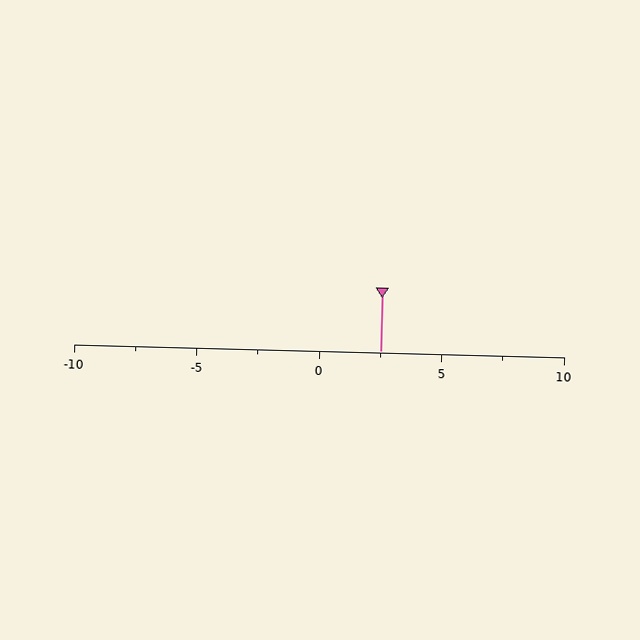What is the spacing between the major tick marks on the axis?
The major ticks are spaced 5 apart.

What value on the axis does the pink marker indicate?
The marker indicates approximately 2.5.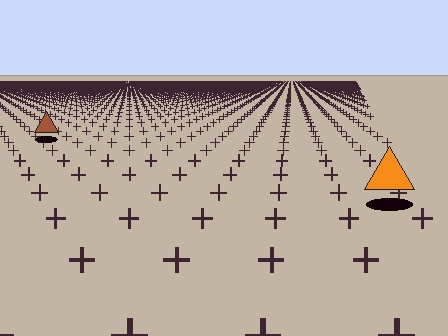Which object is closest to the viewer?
The orange triangle is closest. The texture marks near it are larger and more spread out.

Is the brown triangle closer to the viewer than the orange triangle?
No. The orange triangle is closer — you can tell from the texture gradient: the ground texture is coarser near it.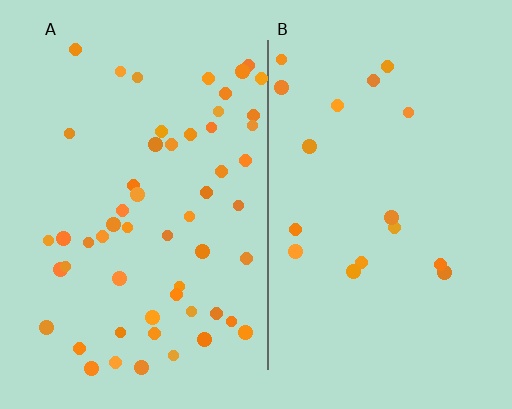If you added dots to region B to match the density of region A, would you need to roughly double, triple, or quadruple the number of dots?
Approximately triple.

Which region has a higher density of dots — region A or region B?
A (the left).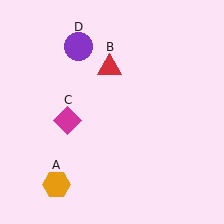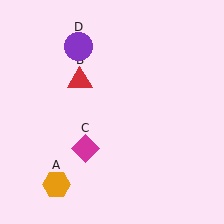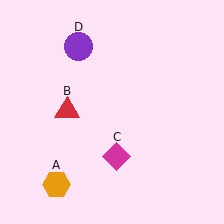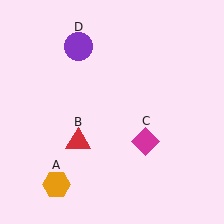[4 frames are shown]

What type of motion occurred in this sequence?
The red triangle (object B), magenta diamond (object C) rotated counterclockwise around the center of the scene.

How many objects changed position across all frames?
2 objects changed position: red triangle (object B), magenta diamond (object C).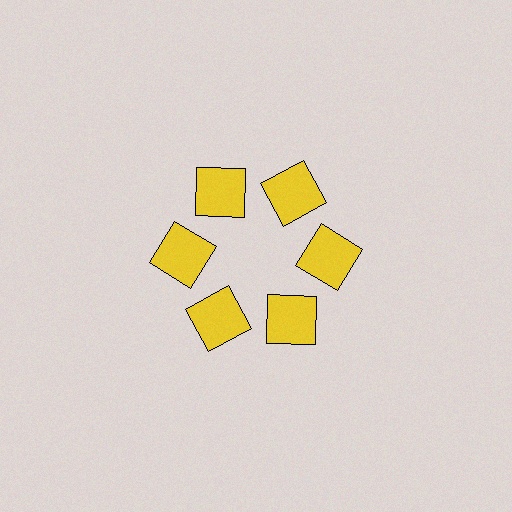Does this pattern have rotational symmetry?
Yes, this pattern has 6-fold rotational symmetry. It looks the same after rotating 60 degrees around the center.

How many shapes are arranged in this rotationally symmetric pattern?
There are 6 shapes, arranged in 6 groups of 1.